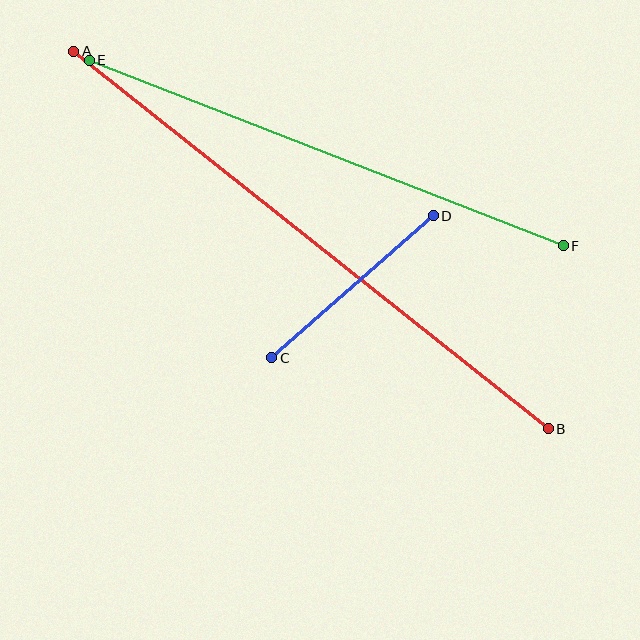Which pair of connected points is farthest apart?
Points A and B are farthest apart.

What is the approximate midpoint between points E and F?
The midpoint is at approximately (326, 153) pixels.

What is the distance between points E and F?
The distance is approximately 509 pixels.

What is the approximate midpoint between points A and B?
The midpoint is at approximately (311, 240) pixels.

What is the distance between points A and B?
The distance is approximately 607 pixels.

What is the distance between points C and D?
The distance is approximately 215 pixels.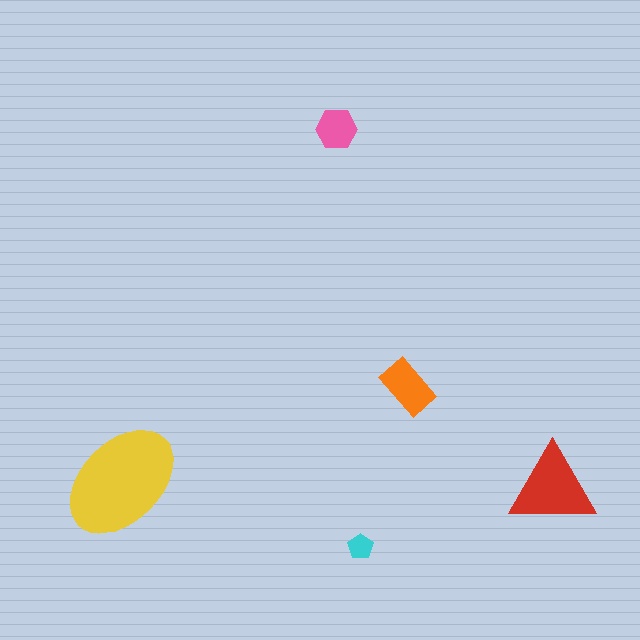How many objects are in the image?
There are 5 objects in the image.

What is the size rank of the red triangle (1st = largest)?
2nd.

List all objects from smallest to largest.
The cyan pentagon, the pink hexagon, the orange rectangle, the red triangle, the yellow ellipse.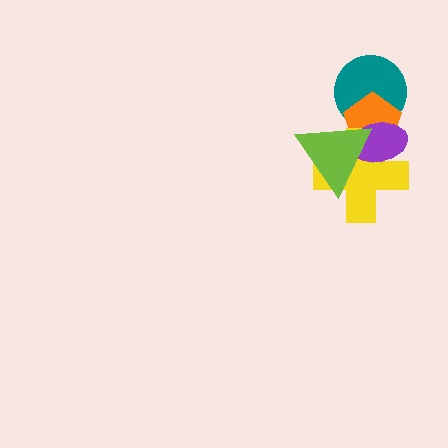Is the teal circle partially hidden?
Yes, it is partially covered by another shape.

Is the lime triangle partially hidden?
No, no other shape covers it.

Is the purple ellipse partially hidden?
Yes, it is partially covered by another shape.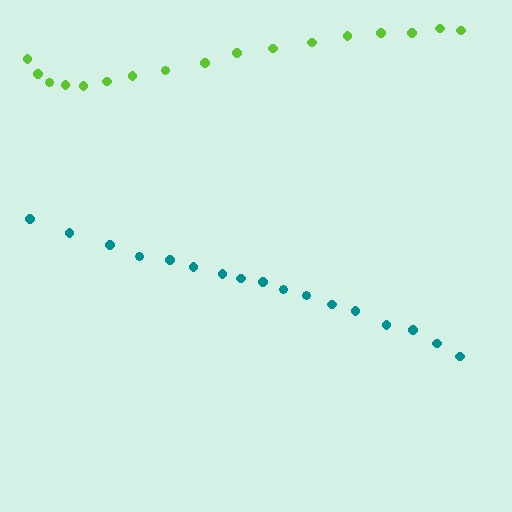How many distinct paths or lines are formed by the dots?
There are 2 distinct paths.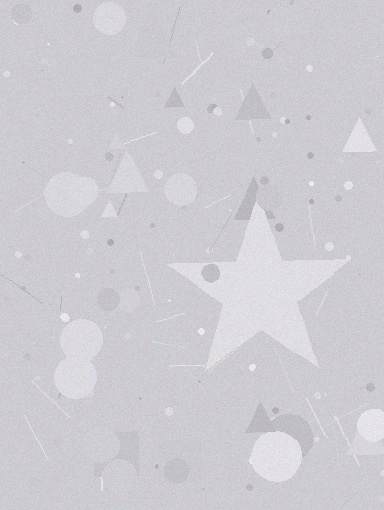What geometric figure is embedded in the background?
A star is embedded in the background.